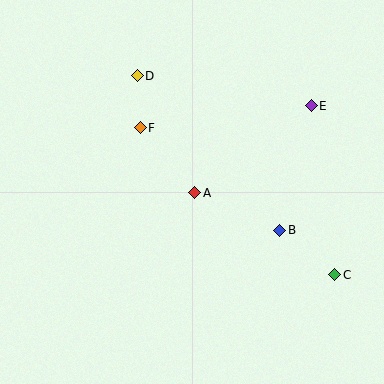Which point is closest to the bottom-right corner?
Point C is closest to the bottom-right corner.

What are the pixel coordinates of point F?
Point F is at (140, 128).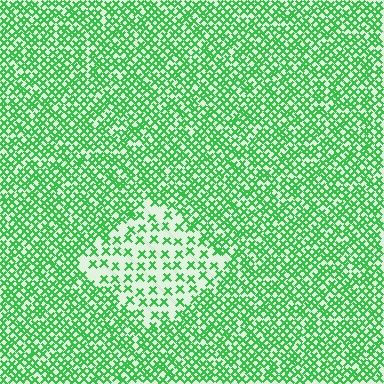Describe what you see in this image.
The image contains small green elements arranged at two different densities. A diamond-shaped region is visible where the elements are less densely packed than the surrounding area.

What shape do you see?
I see a diamond.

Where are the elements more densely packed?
The elements are more densely packed outside the diamond boundary.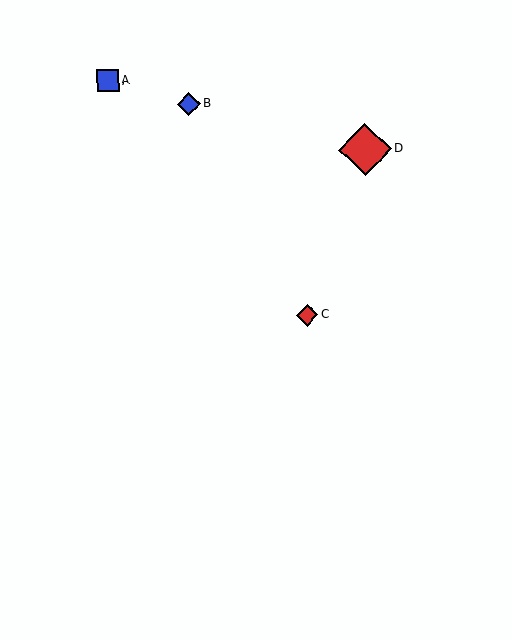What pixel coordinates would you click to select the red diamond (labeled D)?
Click at (365, 149) to select the red diamond D.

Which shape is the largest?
The red diamond (labeled D) is the largest.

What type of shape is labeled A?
Shape A is a blue square.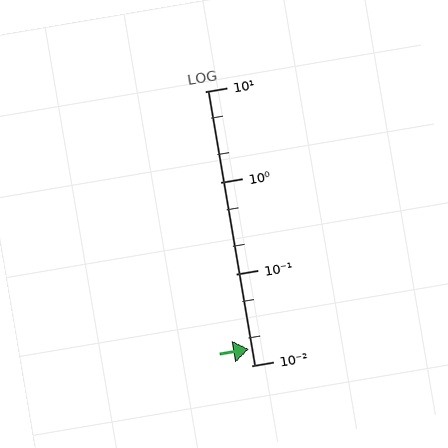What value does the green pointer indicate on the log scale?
The pointer indicates approximately 0.015.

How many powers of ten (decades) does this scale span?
The scale spans 3 decades, from 0.01 to 10.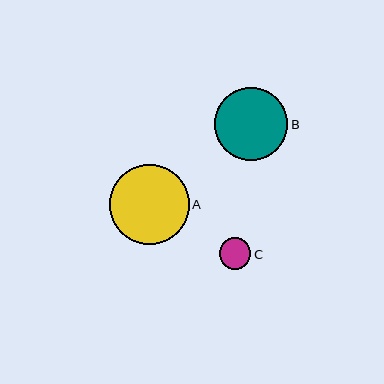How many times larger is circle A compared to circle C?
Circle A is approximately 2.5 times the size of circle C.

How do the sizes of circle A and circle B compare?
Circle A and circle B are approximately the same size.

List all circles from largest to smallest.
From largest to smallest: A, B, C.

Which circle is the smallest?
Circle C is the smallest with a size of approximately 32 pixels.